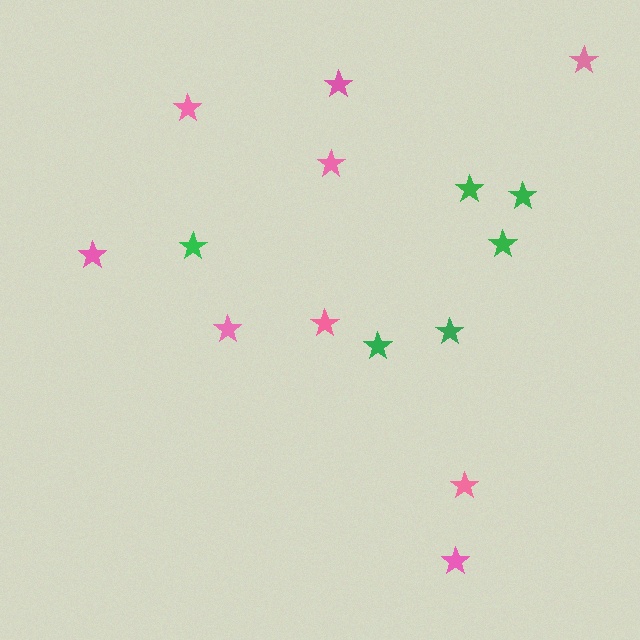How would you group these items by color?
There are 2 groups: one group of pink stars (9) and one group of green stars (6).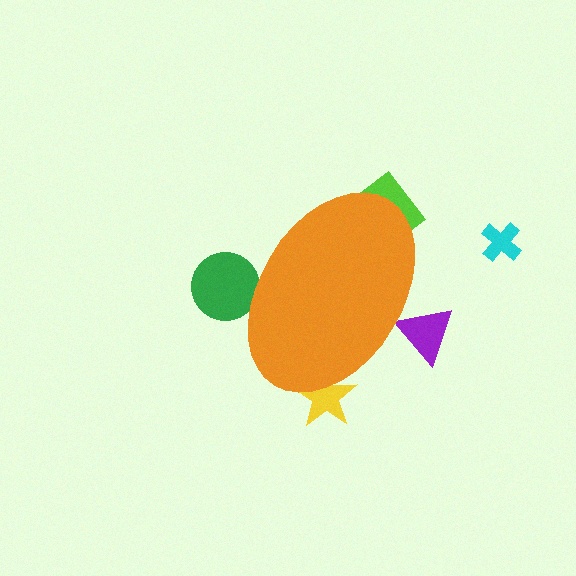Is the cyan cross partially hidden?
No, the cyan cross is fully visible.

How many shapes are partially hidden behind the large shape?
5 shapes are partially hidden.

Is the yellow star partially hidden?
Yes, the yellow star is partially hidden behind the orange ellipse.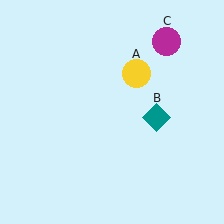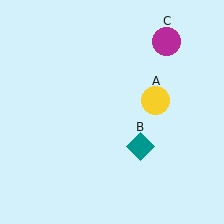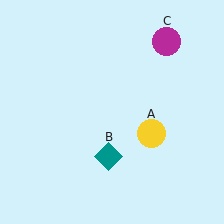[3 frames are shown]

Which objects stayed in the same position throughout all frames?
Magenta circle (object C) remained stationary.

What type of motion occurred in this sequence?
The yellow circle (object A), teal diamond (object B) rotated clockwise around the center of the scene.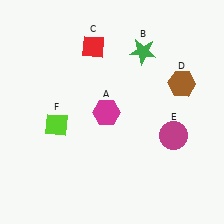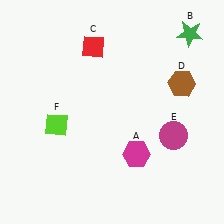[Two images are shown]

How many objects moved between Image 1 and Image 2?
2 objects moved between the two images.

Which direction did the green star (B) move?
The green star (B) moved right.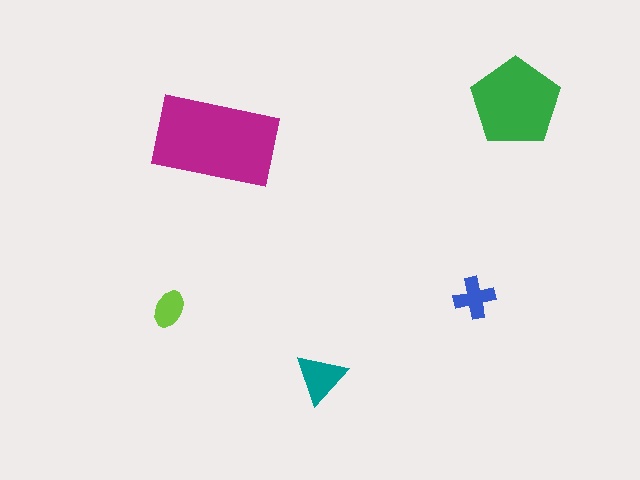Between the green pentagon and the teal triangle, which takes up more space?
The green pentagon.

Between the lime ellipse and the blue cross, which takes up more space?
The blue cross.